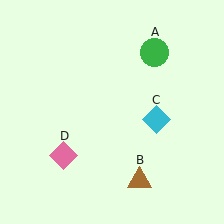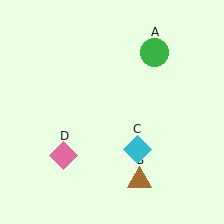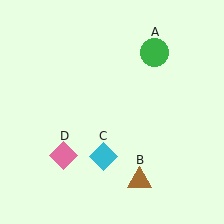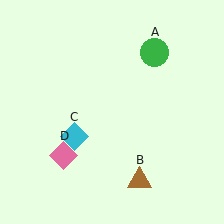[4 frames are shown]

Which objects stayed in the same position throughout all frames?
Green circle (object A) and brown triangle (object B) and pink diamond (object D) remained stationary.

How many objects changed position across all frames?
1 object changed position: cyan diamond (object C).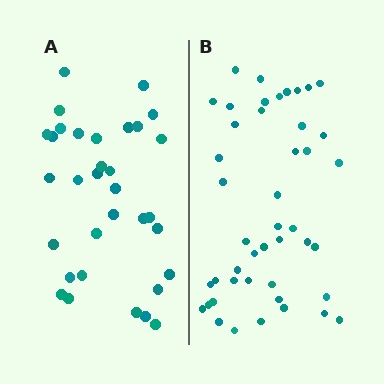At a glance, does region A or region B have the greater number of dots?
Region B (the right region) has more dots.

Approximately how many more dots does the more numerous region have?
Region B has roughly 12 or so more dots than region A.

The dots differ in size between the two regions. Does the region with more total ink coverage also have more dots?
No. Region A has more total ink coverage because its dots are larger, but region B actually contains more individual dots. Total area can be misleading — the number of items is what matters here.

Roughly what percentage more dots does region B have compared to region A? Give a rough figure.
About 35% more.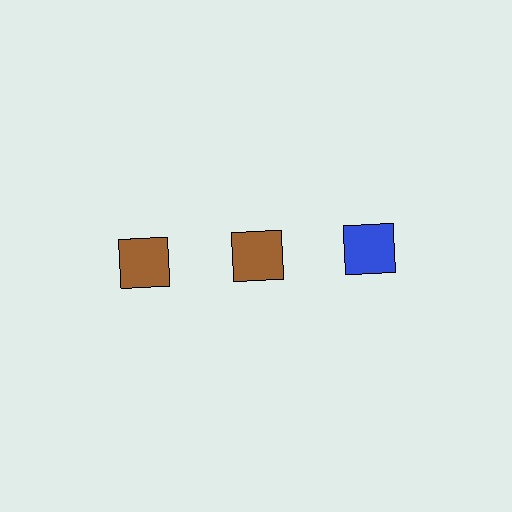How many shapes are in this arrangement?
There are 3 shapes arranged in a grid pattern.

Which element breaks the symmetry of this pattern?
The blue square in the top row, center column breaks the symmetry. All other shapes are brown squares.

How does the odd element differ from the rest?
It has a different color: blue instead of brown.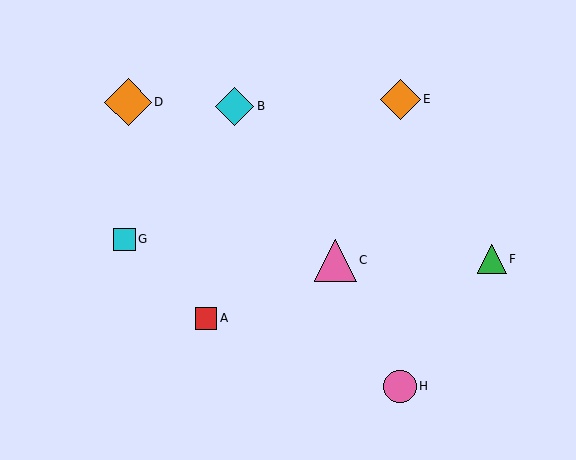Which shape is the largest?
The orange diamond (labeled D) is the largest.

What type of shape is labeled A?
Shape A is a red square.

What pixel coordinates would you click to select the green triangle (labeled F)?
Click at (492, 259) to select the green triangle F.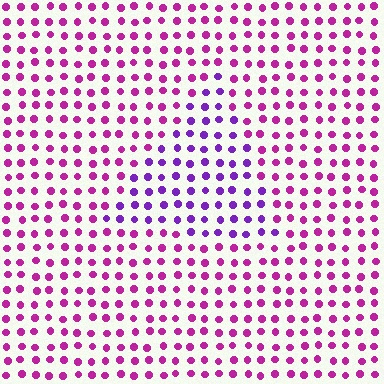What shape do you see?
I see a triangle.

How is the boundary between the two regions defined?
The boundary is defined purely by a slight shift in hue (about 37 degrees). Spacing, size, and orientation are identical on both sides.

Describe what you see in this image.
The image is filled with small magenta elements in a uniform arrangement. A triangle-shaped region is visible where the elements are tinted to a slightly different hue, forming a subtle color boundary.